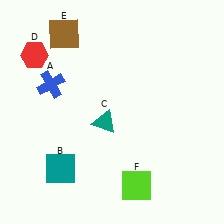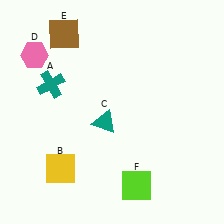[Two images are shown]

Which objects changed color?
A changed from blue to teal. B changed from teal to yellow. D changed from red to pink.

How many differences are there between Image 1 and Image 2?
There are 3 differences between the two images.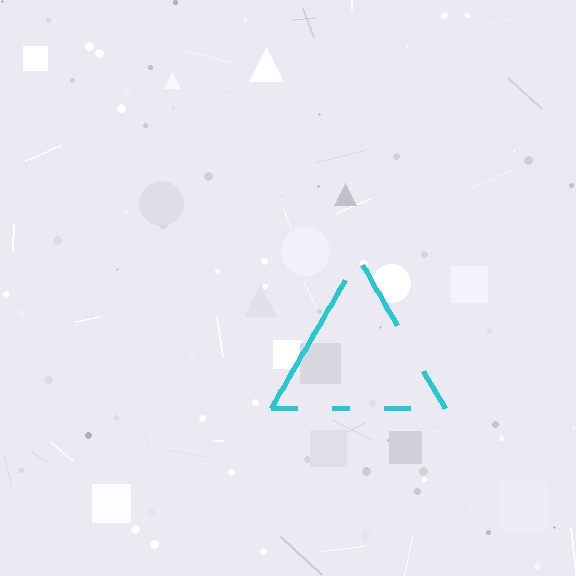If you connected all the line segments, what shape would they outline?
They would outline a triangle.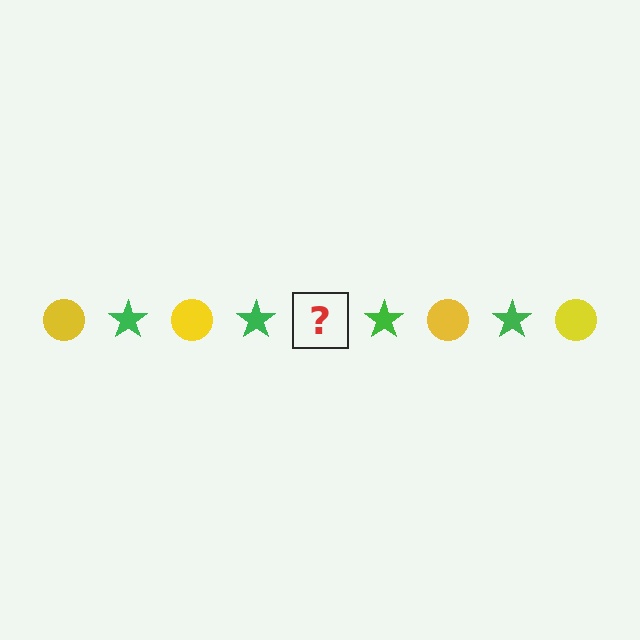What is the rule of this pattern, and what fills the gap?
The rule is that the pattern alternates between yellow circle and green star. The gap should be filled with a yellow circle.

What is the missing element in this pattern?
The missing element is a yellow circle.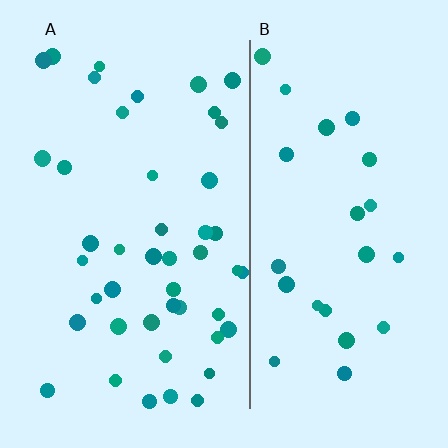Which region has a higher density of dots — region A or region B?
A (the left).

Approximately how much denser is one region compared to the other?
Approximately 1.8× — region A over region B.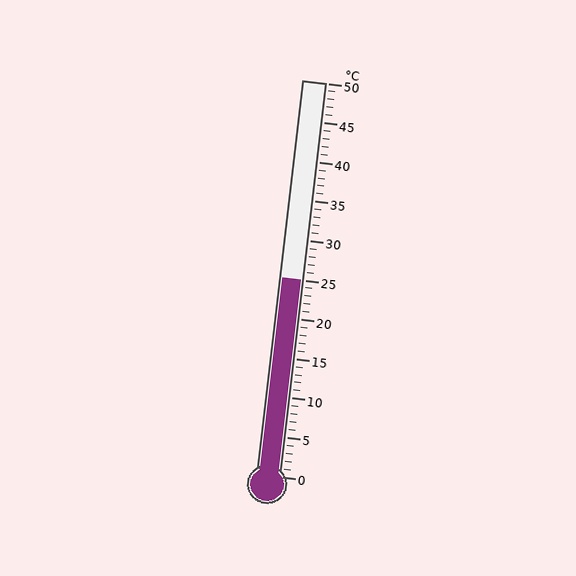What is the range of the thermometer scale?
The thermometer scale ranges from 0°C to 50°C.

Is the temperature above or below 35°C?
The temperature is below 35°C.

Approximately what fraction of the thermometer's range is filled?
The thermometer is filled to approximately 50% of its range.